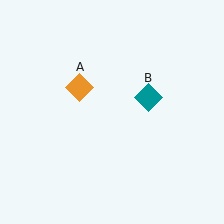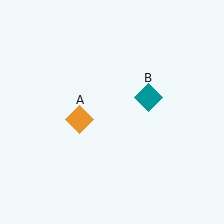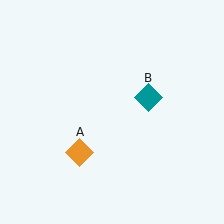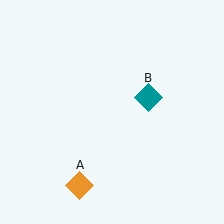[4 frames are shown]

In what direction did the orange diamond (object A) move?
The orange diamond (object A) moved down.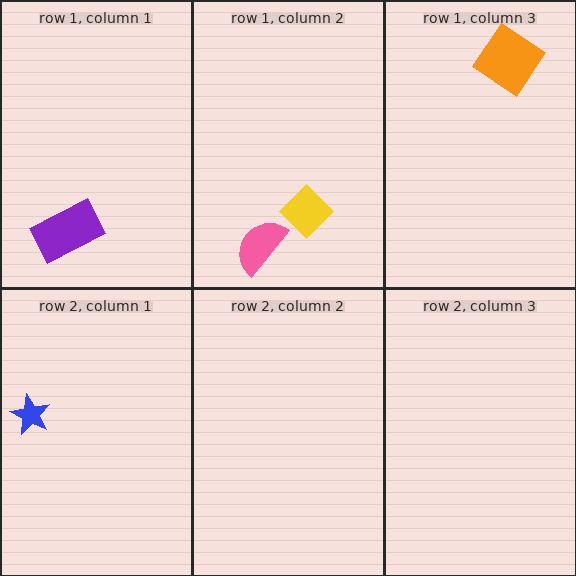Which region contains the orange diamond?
The row 1, column 3 region.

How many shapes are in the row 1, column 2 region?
2.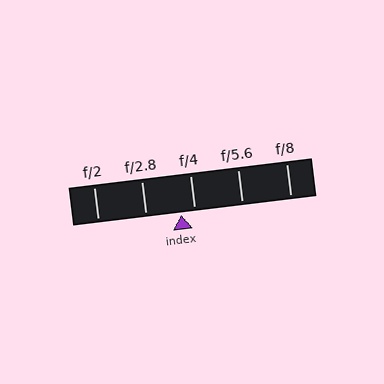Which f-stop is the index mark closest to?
The index mark is closest to f/4.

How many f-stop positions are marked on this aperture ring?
There are 5 f-stop positions marked.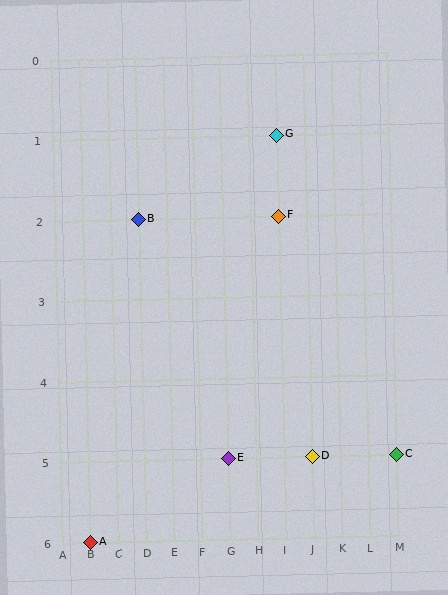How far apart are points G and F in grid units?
Points G and F are 1 row apart.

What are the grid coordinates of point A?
Point A is at grid coordinates (B, 6).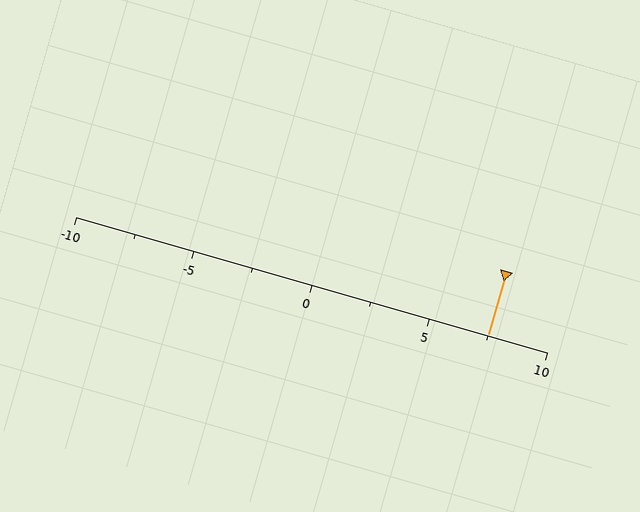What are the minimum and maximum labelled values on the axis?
The axis runs from -10 to 10.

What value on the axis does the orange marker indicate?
The marker indicates approximately 7.5.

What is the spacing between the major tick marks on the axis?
The major ticks are spaced 5 apart.